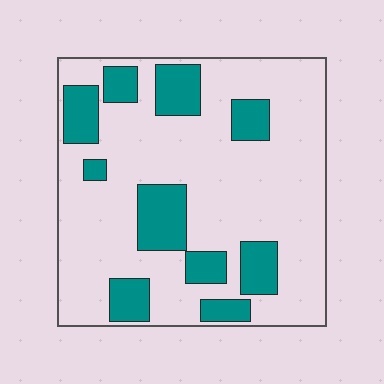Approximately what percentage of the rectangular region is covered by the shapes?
Approximately 25%.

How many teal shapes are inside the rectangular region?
10.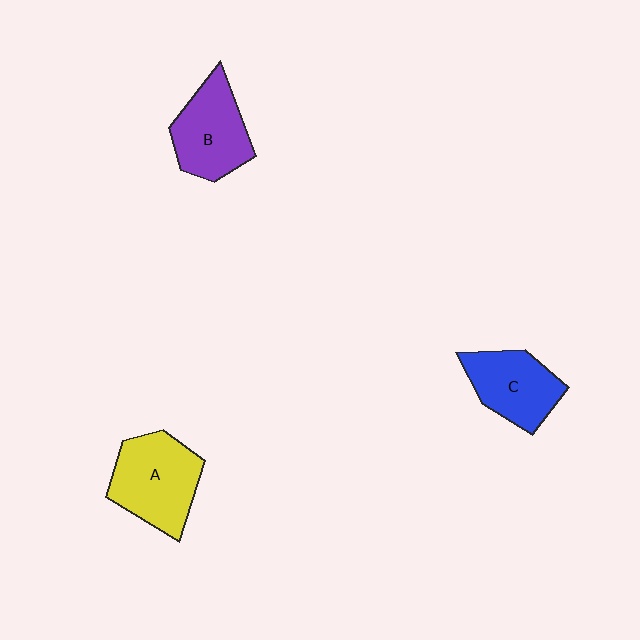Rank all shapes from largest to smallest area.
From largest to smallest: A (yellow), B (purple), C (blue).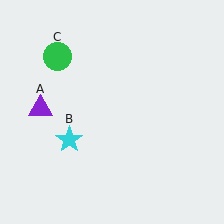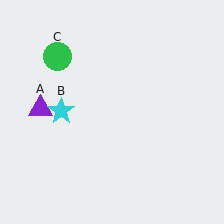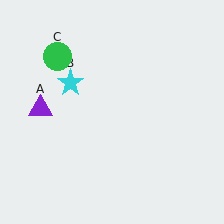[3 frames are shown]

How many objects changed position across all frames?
1 object changed position: cyan star (object B).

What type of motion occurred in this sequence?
The cyan star (object B) rotated clockwise around the center of the scene.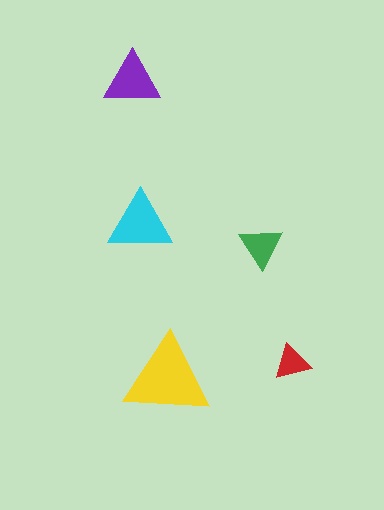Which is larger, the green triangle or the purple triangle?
The purple one.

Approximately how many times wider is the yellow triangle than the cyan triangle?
About 1.5 times wider.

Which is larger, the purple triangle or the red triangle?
The purple one.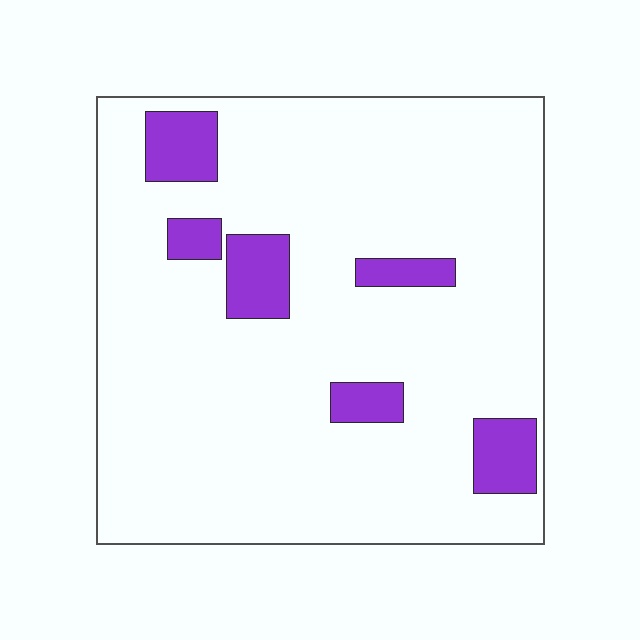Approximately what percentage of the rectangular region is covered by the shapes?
Approximately 10%.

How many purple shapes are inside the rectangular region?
6.